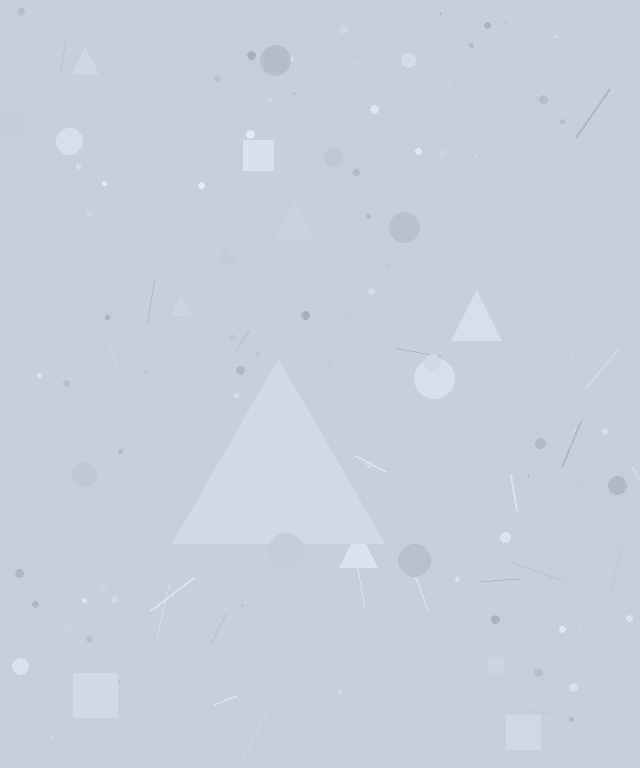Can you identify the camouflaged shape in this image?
The camouflaged shape is a triangle.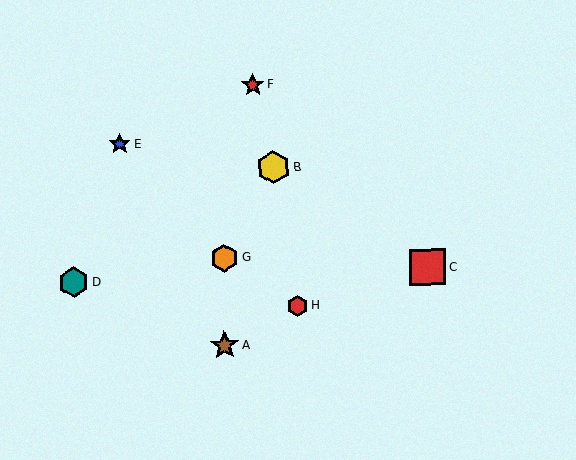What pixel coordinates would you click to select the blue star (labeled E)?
Click at (119, 144) to select the blue star E.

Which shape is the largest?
The red square (labeled C) is the largest.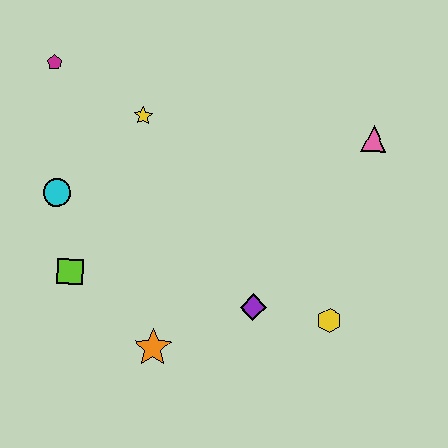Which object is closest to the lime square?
The cyan circle is closest to the lime square.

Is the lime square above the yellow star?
No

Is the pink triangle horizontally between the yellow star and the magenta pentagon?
No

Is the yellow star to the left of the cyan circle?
No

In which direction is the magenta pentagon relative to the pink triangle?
The magenta pentagon is to the left of the pink triangle.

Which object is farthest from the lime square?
The pink triangle is farthest from the lime square.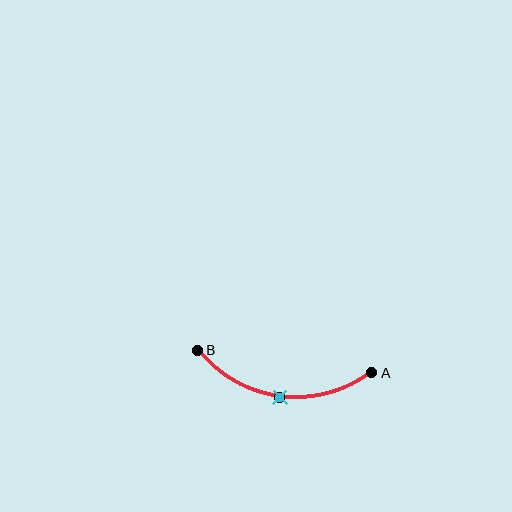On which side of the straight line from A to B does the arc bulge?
The arc bulges below the straight line connecting A and B.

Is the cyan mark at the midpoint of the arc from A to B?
Yes. The cyan mark lies on the arc at equal arc-length from both A and B — it is the arc midpoint.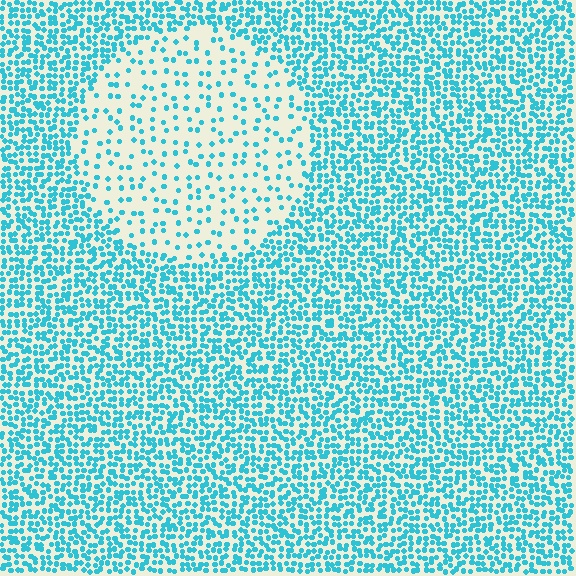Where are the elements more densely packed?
The elements are more densely packed outside the circle boundary.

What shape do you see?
I see a circle.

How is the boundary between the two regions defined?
The boundary is defined by a change in element density (approximately 3.0x ratio). All elements are the same color, size, and shape.